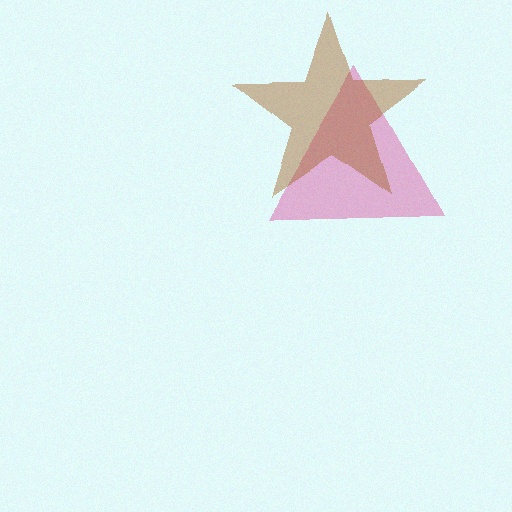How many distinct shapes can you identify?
There are 2 distinct shapes: a pink triangle, a brown star.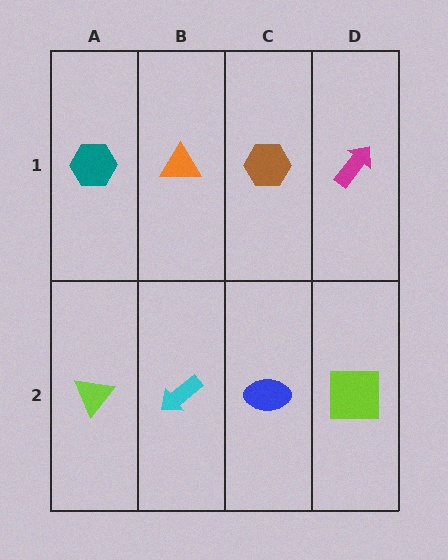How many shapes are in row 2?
4 shapes.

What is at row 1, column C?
A brown hexagon.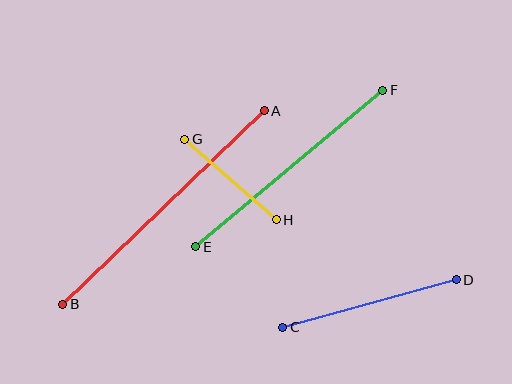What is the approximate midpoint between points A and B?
The midpoint is at approximately (164, 208) pixels.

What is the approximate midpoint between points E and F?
The midpoint is at approximately (289, 168) pixels.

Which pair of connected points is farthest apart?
Points A and B are farthest apart.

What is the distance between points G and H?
The distance is approximately 122 pixels.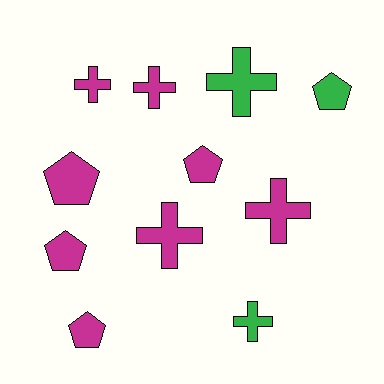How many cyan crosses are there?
There are no cyan crosses.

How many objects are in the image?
There are 11 objects.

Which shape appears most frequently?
Cross, with 6 objects.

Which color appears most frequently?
Magenta, with 8 objects.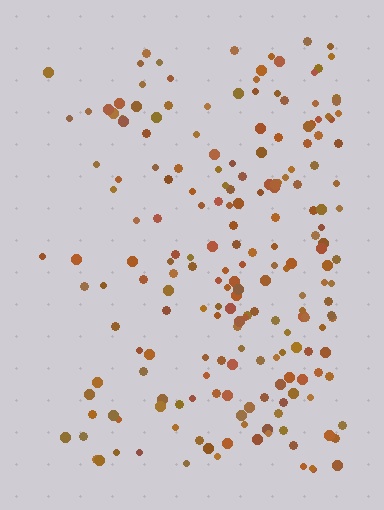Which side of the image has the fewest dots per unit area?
The left.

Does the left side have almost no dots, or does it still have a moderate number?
Still a moderate number, just noticeably fewer than the right.